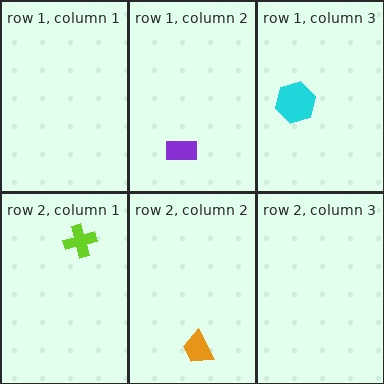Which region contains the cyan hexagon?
The row 1, column 3 region.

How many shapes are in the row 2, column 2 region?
1.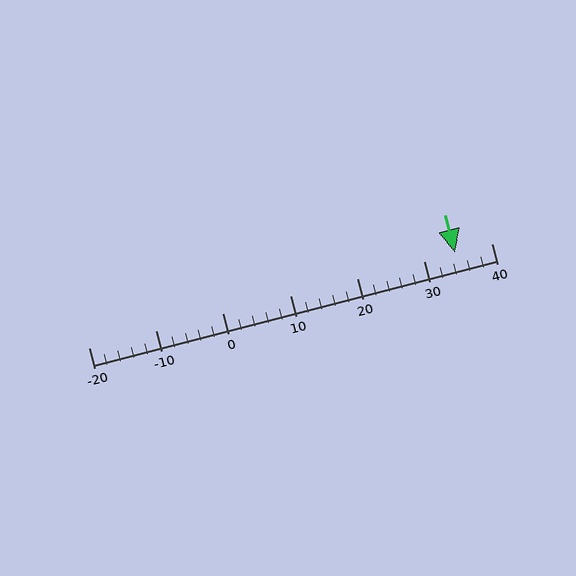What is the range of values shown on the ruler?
The ruler shows values from -20 to 40.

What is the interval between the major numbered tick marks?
The major tick marks are spaced 10 units apart.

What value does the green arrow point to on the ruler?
The green arrow points to approximately 35.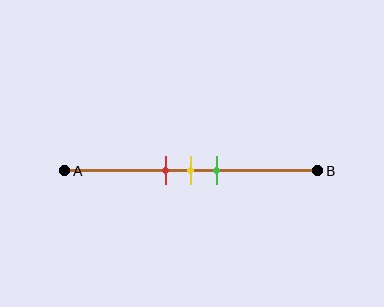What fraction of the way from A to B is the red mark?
The red mark is approximately 40% (0.4) of the way from A to B.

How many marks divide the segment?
There are 3 marks dividing the segment.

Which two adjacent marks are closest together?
The red and yellow marks are the closest adjacent pair.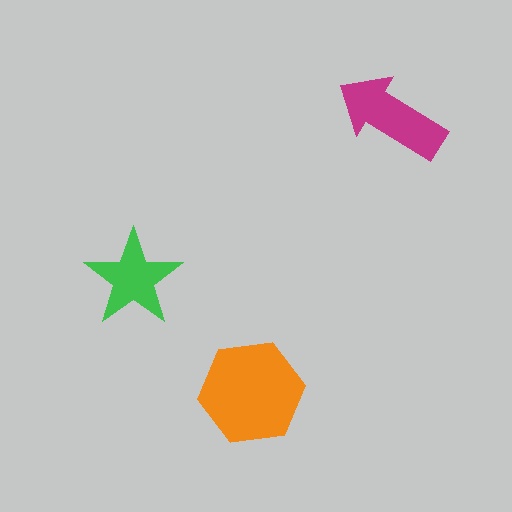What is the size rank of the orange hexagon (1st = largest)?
1st.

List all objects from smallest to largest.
The green star, the magenta arrow, the orange hexagon.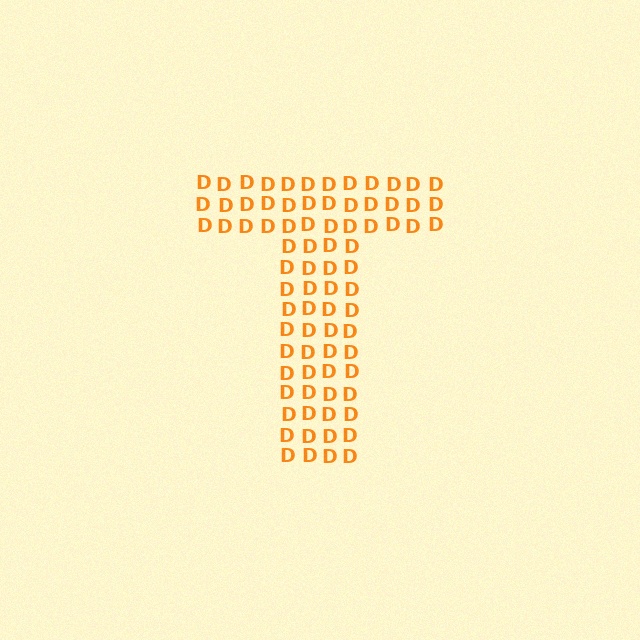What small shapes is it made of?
It is made of small letter D's.